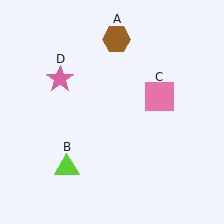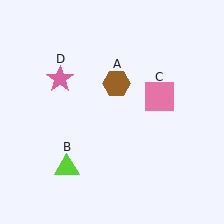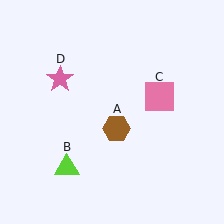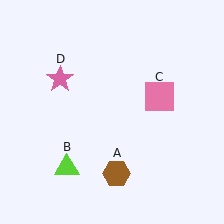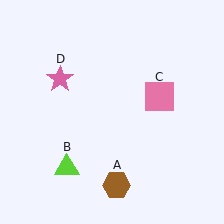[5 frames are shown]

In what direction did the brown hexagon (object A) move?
The brown hexagon (object A) moved down.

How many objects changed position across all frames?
1 object changed position: brown hexagon (object A).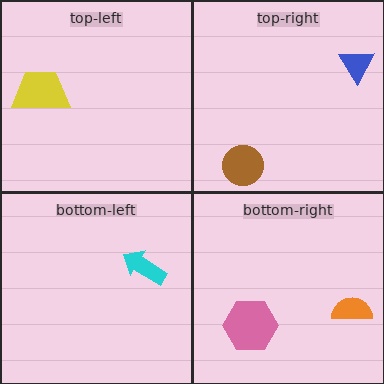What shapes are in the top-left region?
The yellow trapezoid.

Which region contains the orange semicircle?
The bottom-right region.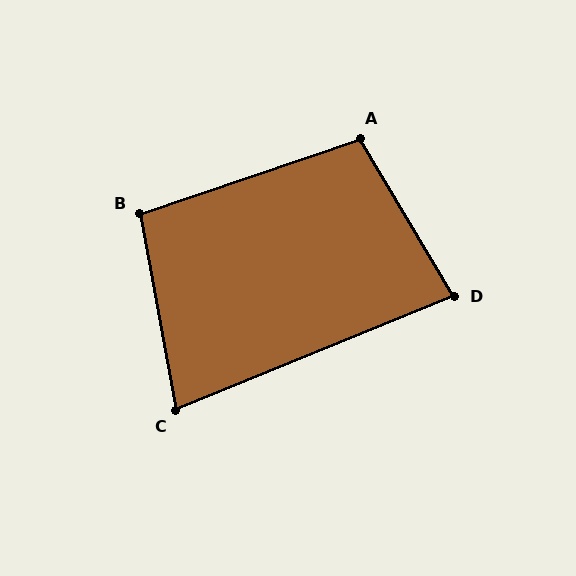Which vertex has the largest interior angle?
A, at approximately 102 degrees.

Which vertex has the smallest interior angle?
C, at approximately 78 degrees.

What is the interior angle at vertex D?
Approximately 82 degrees (acute).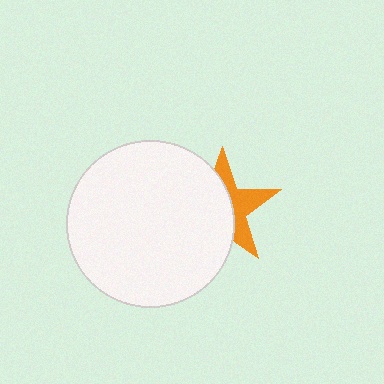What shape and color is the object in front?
The object in front is a white circle.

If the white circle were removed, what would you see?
You would see the complete orange star.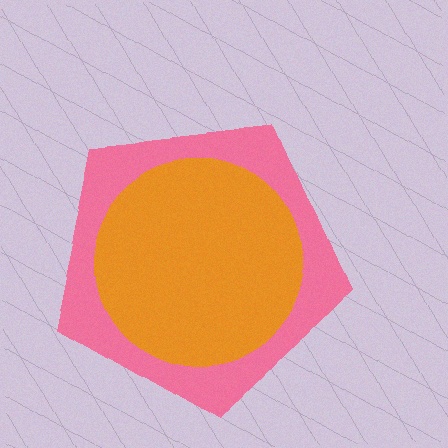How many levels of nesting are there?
2.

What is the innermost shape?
The orange circle.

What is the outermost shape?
The pink pentagon.